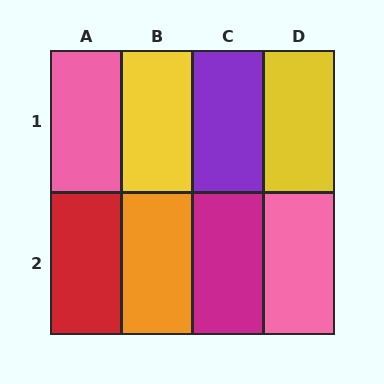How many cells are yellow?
2 cells are yellow.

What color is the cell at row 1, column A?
Pink.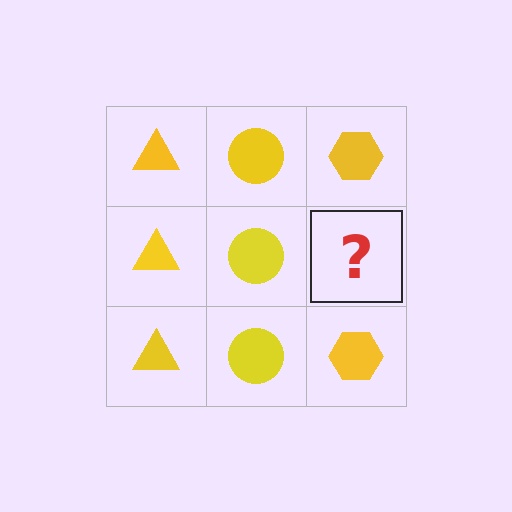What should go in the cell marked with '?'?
The missing cell should contain a yellow hexagon.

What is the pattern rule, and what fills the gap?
The rule is that each column has a consistent shape. The gap should be filled with a yellow hexagon.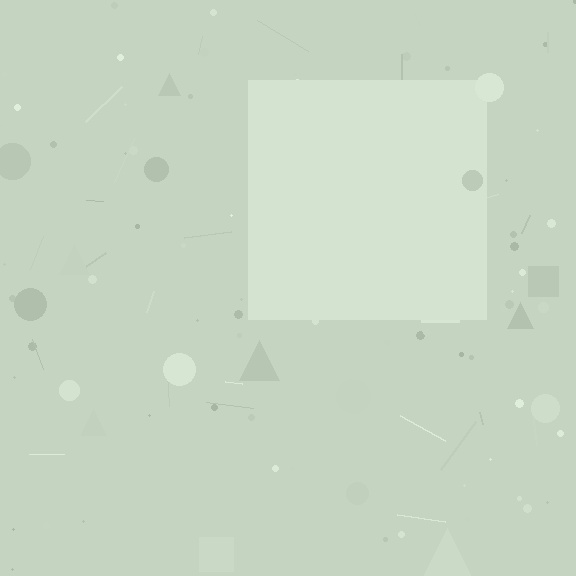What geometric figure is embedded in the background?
A square is embedded in the background.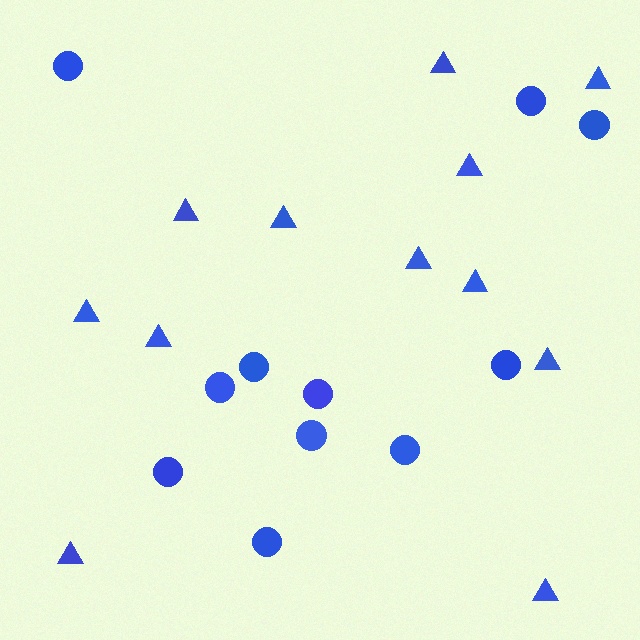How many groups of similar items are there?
There are 2 groups: one group of triangles (12) and one group of circles (11).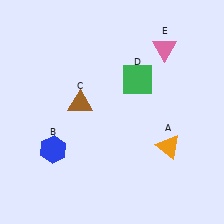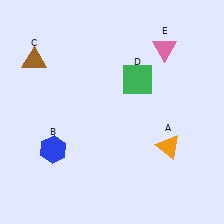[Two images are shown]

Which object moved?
The brown triangle (C) moved left.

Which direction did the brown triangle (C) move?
The brown triangle (C) moved left.